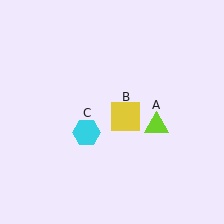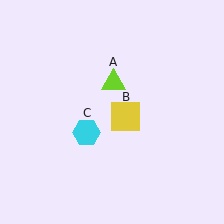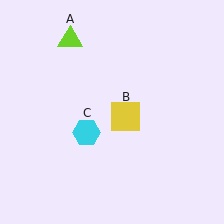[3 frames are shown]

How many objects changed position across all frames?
1 object changed position: lime triangle (object A).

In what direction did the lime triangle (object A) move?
The lime triangle (object A) moved up and to the left.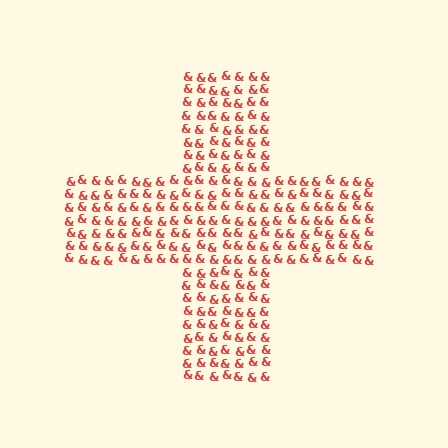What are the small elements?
The small elements are ampersands.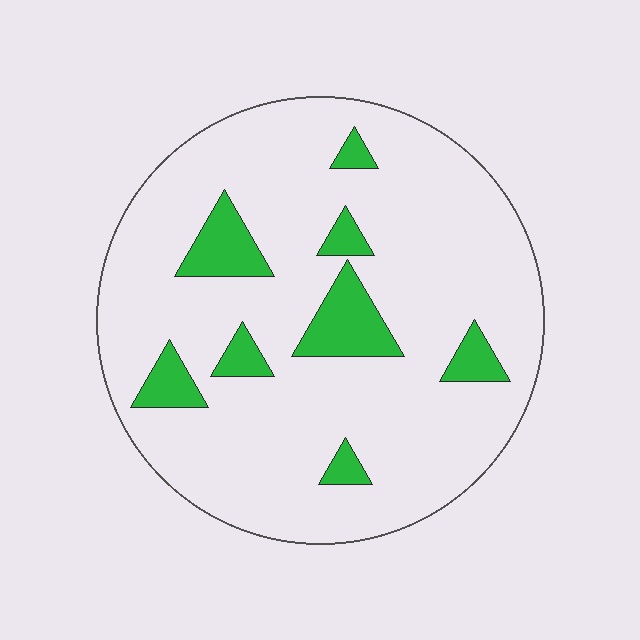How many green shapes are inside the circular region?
8.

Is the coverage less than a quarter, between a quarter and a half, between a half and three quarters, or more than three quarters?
Less than a quarter.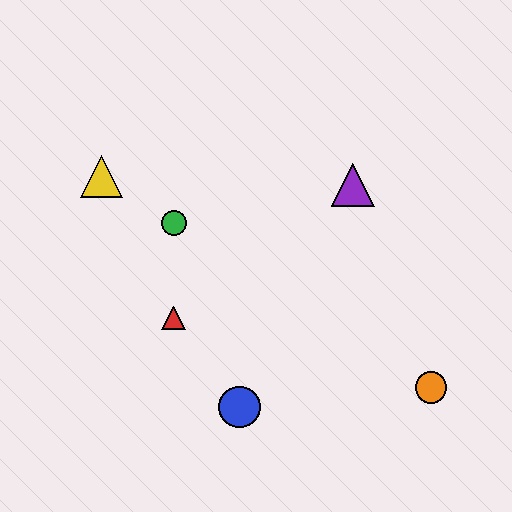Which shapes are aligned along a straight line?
The green circle, the yellow triangle, the orange circle are aligned along a straight line.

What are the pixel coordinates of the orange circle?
The orange circle is at (431, 387).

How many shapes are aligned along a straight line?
3 shapes (the green circle, the yellow triangle, the orange circle) are aligned along a straight line.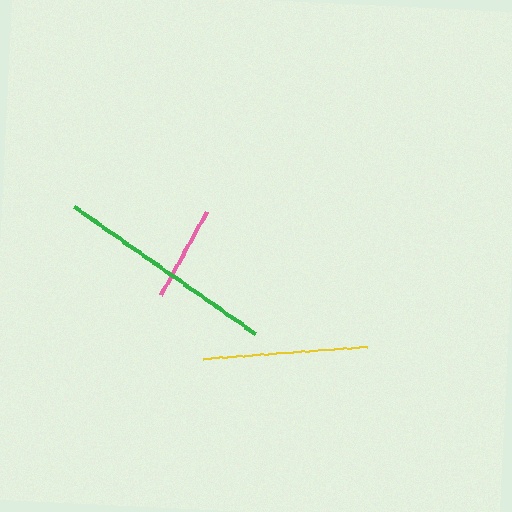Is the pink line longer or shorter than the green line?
The green line is longer than the pink line.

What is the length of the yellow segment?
The yellow segment is approximately 164 pixels long.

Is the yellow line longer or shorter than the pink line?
The yellow line is longer than the pink line.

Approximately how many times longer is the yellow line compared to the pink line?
The yellow line is approximately 1.7 times the length of the pink line.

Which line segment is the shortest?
The pink line is the shortest at approximately 95 pixels.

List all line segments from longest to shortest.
From longest to shortest: green, yellow, pink.